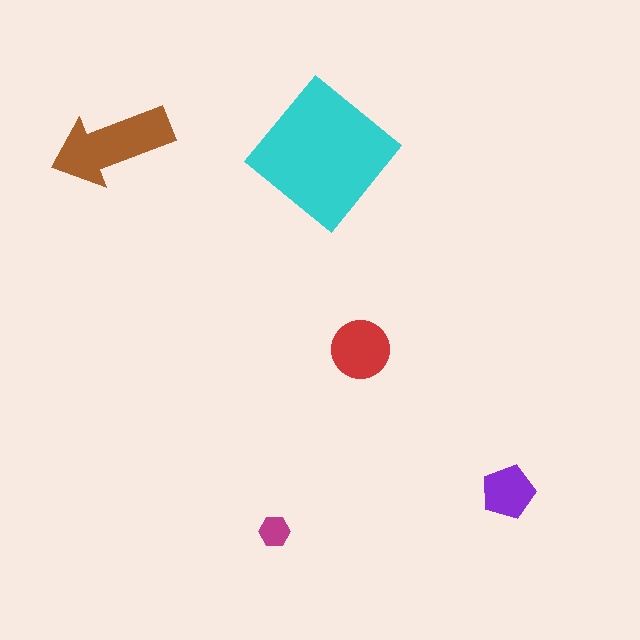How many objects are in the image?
There are 5 objects in the image.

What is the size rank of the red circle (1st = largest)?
3rd.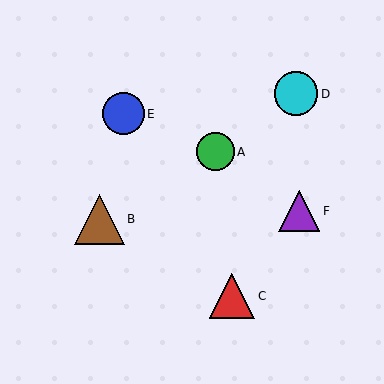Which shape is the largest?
The brown triangle (labeled B) is the largest.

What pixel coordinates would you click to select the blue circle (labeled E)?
Click at (123, 114) to select the blue circle E.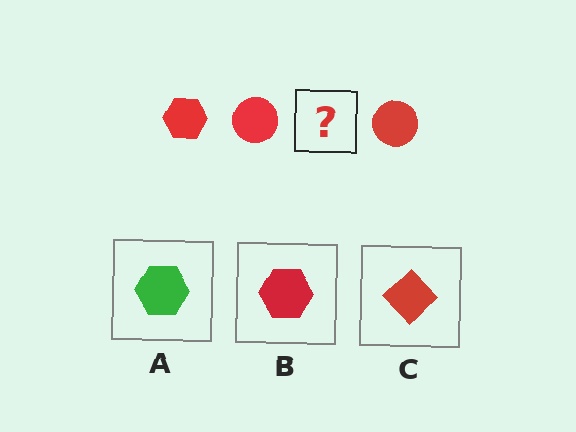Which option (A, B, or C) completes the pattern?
B.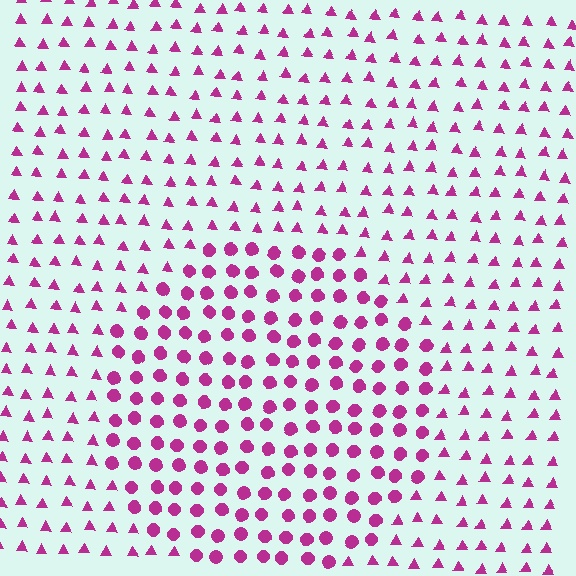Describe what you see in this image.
The image is filled with small magenta elements arranged in a uniform grid. A circle-shaped region contains circles, while the surrounding area contains triangles. The boundary is defined purely by the change in element shape.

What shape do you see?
I see a circle.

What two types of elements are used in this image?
The image uses circles inside the circle region and triangles outside it.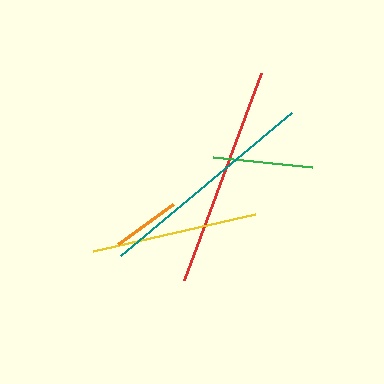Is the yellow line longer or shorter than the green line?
The yellow line is longer than the green line.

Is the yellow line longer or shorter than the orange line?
The yellow line is longer than the orange line.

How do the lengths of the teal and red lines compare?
The teal and red lines are approximately the same length.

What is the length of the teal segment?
The teal segment is approximately 222 pixels long.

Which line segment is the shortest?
The orange line is the shortest at approximately 68 pixels.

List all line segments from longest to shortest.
From longest to shortest: teal, red, yellow, green, orange.